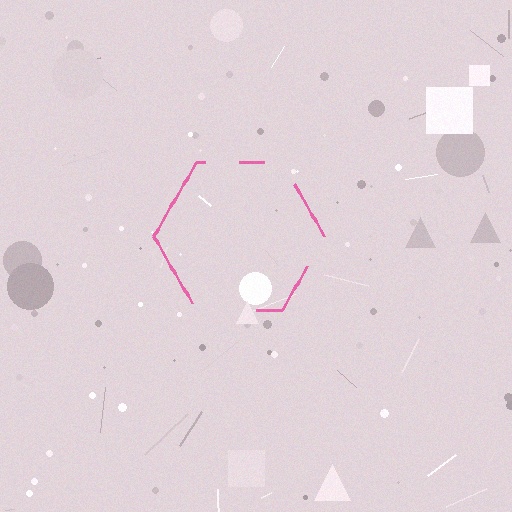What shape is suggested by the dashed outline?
The dashed outline suggests a hexagon.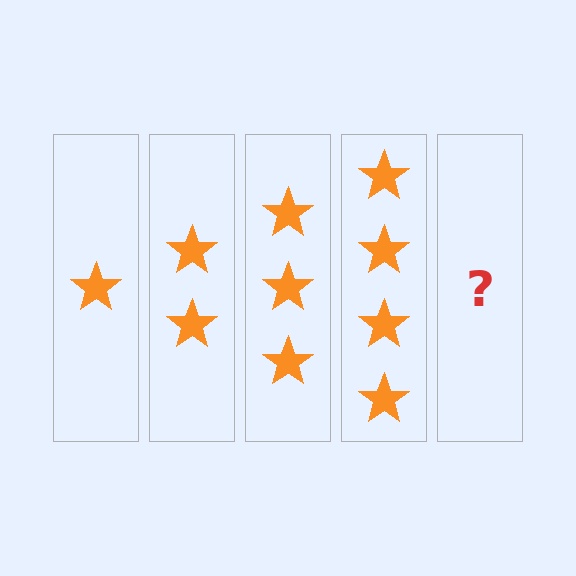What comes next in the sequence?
The next element should be 5 stars.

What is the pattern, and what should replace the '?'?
The pattern is that each step adds one more star. The '?' should be 5 stars.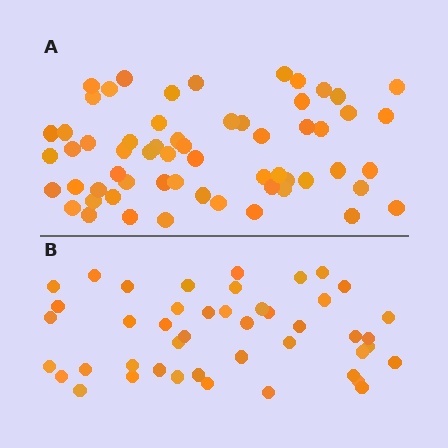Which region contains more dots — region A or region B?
Region A (the top region) has more dots.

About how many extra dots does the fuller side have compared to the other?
Region A has approximately 15 more dots than region B.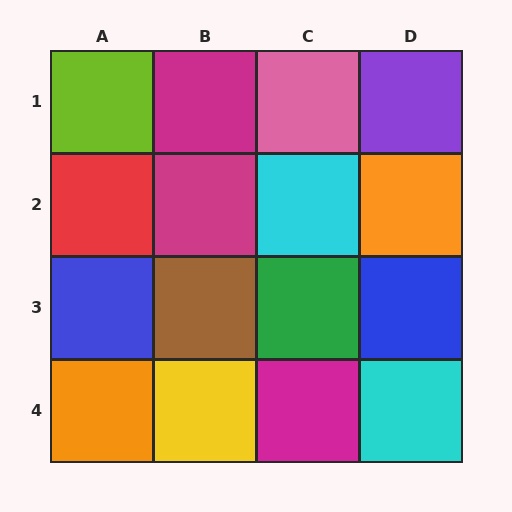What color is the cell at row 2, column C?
Cyan.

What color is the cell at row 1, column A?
Lime.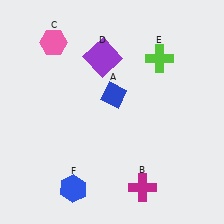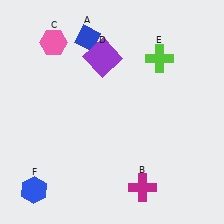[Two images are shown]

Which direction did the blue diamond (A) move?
The blue diamond (A) moved up.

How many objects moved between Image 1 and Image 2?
2 objects moved between the two images.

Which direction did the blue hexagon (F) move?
The blue hexagon (F) moved left.